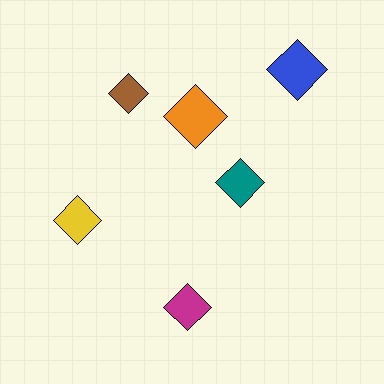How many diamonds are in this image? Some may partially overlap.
There are 6 diamonds.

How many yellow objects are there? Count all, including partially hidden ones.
There is 1 yellow object.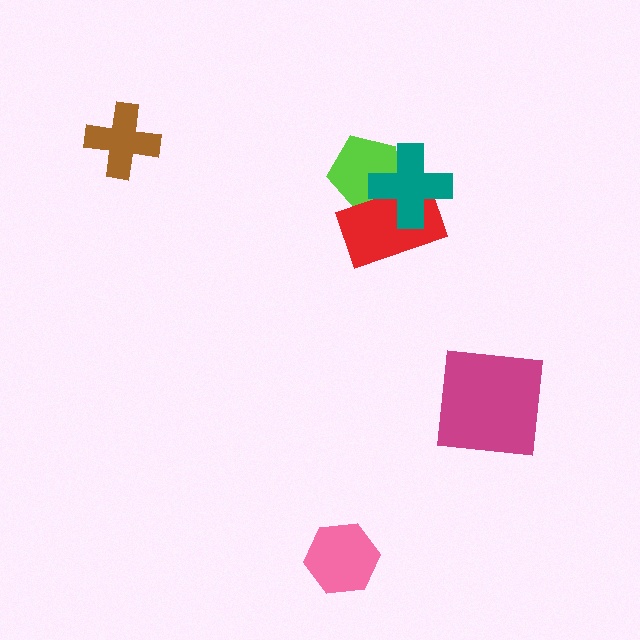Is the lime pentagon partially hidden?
Yes, it is partially covered by another shape.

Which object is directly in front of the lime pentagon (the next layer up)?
The red rectangle is directly in front of the lime pentagon.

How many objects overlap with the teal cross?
2 objects overlap with the teal cross.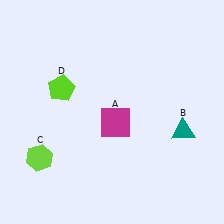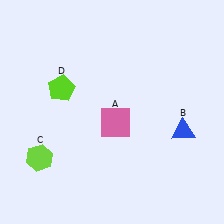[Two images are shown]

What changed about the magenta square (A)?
In Image 1, A is magenta. In Image 2, it changed to pink.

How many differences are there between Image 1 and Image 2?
There are 2 differences between the two images.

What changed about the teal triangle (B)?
In Image 1, B is teal. In Image 2, it changed to blue.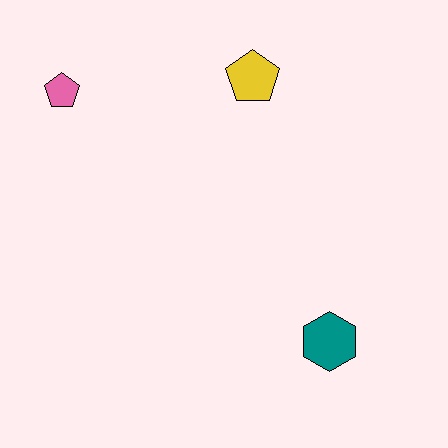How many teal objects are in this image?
There is 1 teal object.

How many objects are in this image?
There are 3 objects.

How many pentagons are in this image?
There are 2 pentagons.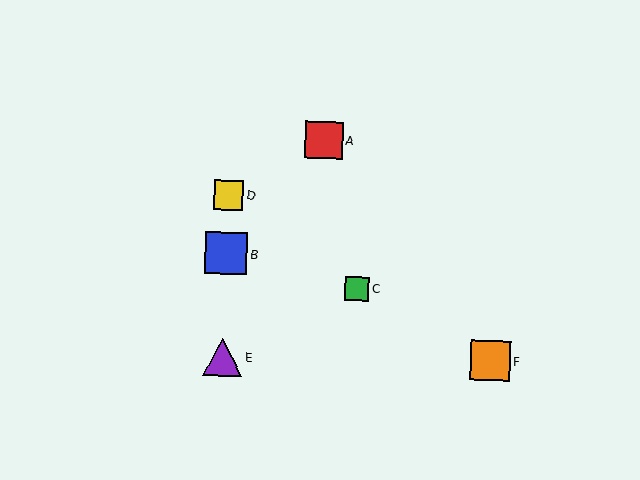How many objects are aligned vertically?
3 objects (B, D, E) are aligned vertically.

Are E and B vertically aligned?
Yes, both are at x≈223.